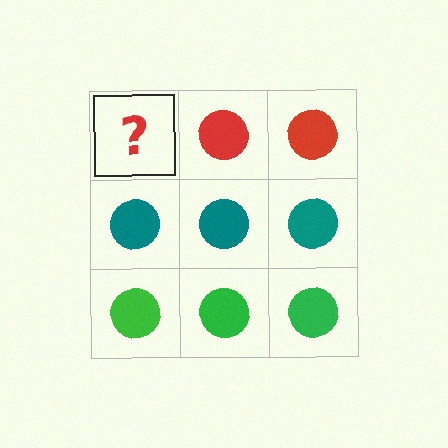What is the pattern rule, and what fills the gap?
The rule is that each row has a consistent color. The gap should be filled with a red circle.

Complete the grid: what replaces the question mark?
The question mark should be replaced with a red circle.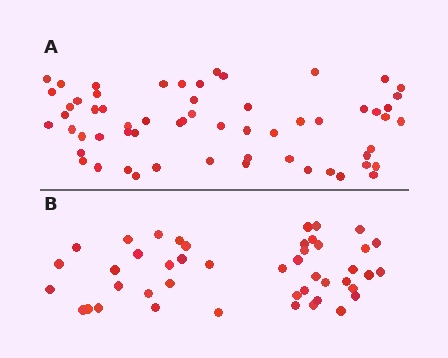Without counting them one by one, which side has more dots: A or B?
Region A (the top region) has more dots.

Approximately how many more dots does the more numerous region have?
Region A has approximately 15 more dots than region B.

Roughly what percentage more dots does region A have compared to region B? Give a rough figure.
About 35% more.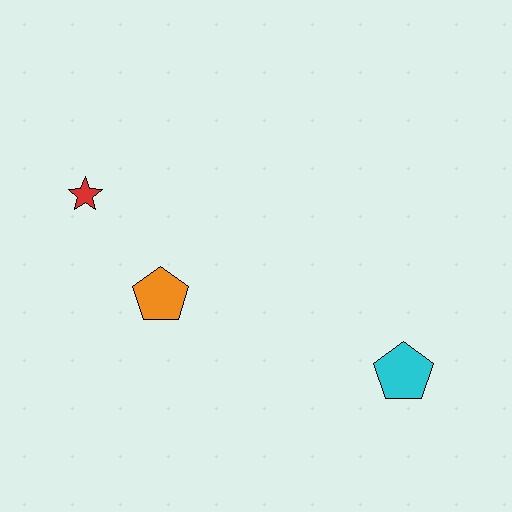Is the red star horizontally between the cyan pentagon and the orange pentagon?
No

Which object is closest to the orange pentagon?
The red star is closest to the orange pentagon.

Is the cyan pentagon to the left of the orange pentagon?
No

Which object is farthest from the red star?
The cyan pentagon is farthest from the red star.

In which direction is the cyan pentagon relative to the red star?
The cyan pentagon is to the right of the red star.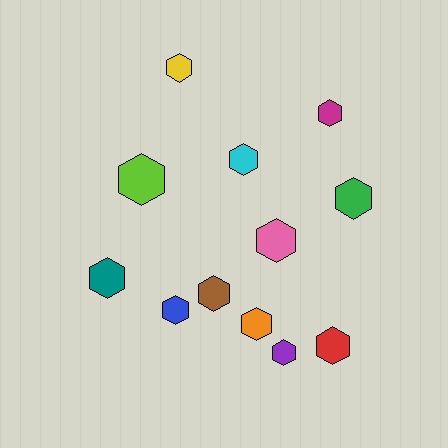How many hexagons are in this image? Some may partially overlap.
There are 12 hexagons.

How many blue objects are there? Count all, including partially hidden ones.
There is 1 blue object.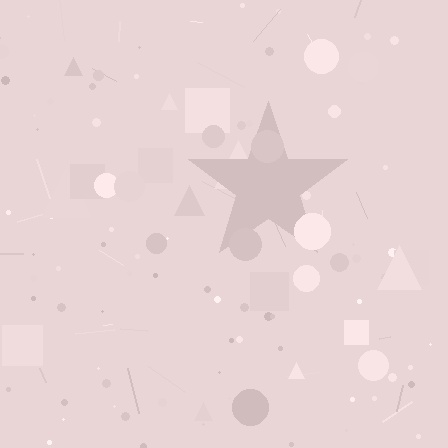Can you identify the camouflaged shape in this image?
The camouflaged shape is a star.